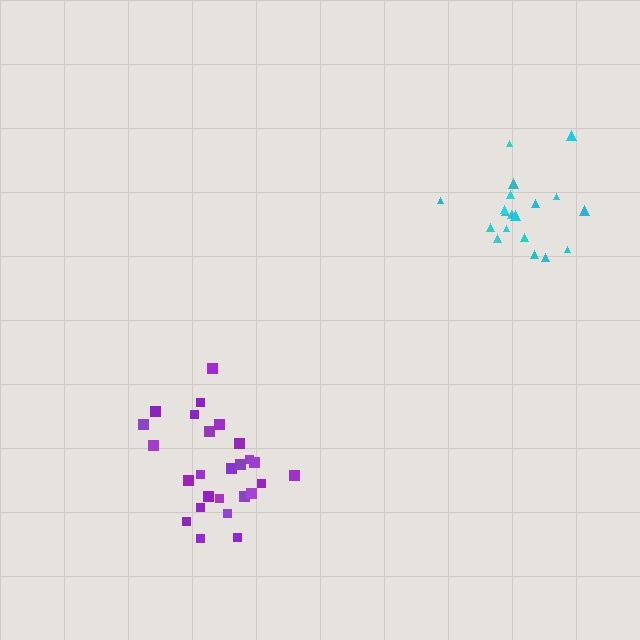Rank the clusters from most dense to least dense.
cyan, purple.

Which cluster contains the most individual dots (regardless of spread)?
Purple (26).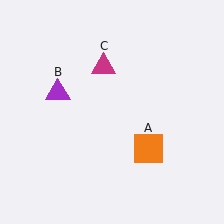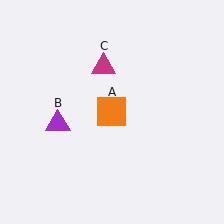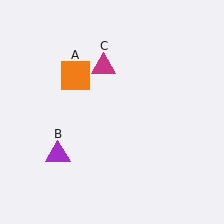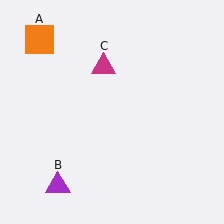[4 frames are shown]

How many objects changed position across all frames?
2 objects changed position: orange square (object A), purple triangle (object B).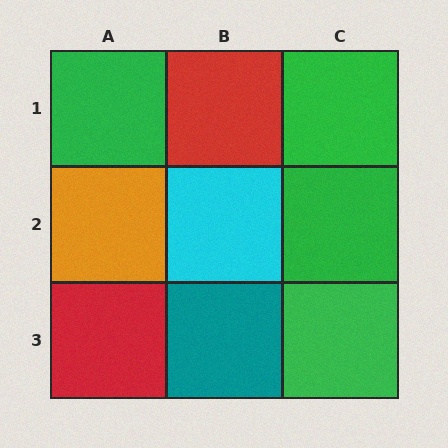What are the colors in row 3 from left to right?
Red, teal, green.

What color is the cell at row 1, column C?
Green.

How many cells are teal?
1 cell is teal.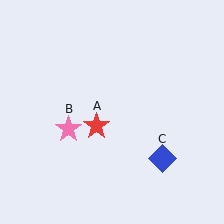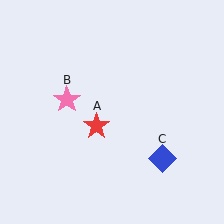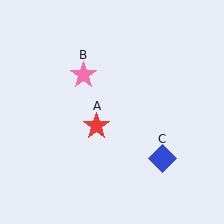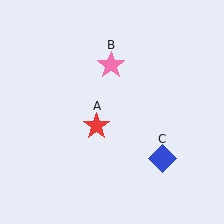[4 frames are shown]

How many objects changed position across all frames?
1 object changed position: pink star (object B).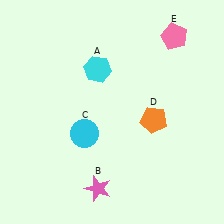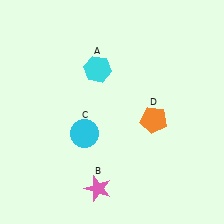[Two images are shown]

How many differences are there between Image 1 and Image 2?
There is 1 difference between the two images.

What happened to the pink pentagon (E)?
The pink pentagon (E) was removed in Image 2. It was in the top-right area of Image 1.